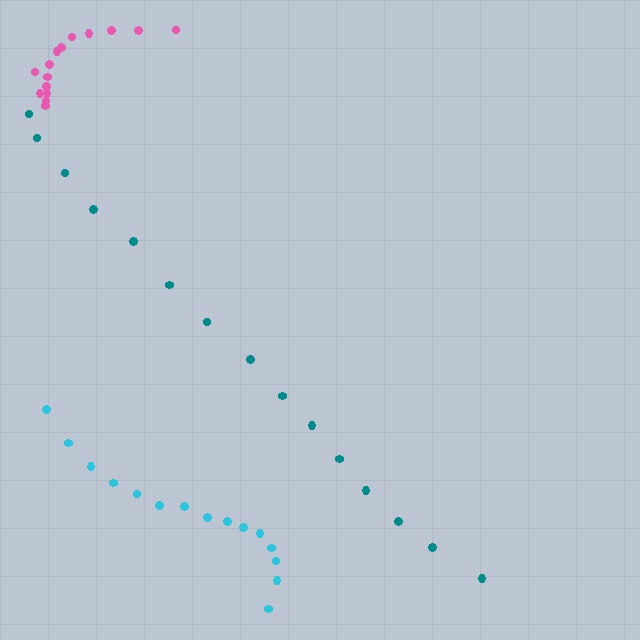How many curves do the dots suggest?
There are 3 distinct paths.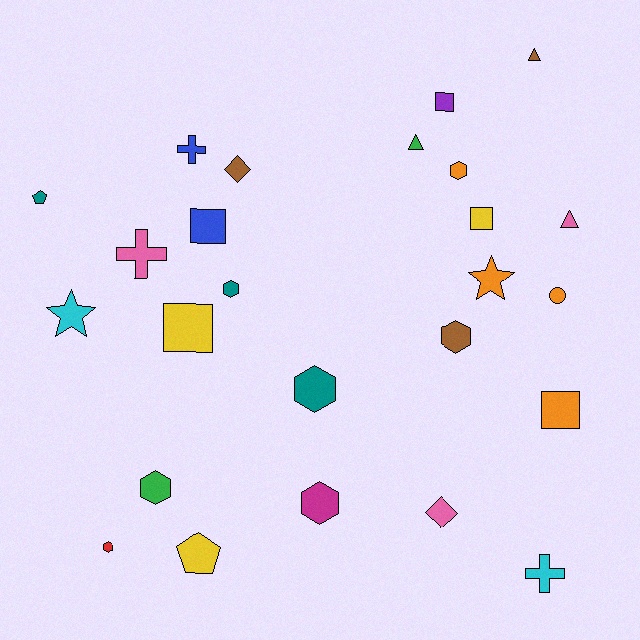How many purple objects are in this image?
There is 1 purple object.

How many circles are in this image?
There is 1 circle.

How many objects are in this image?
There are 25 objects.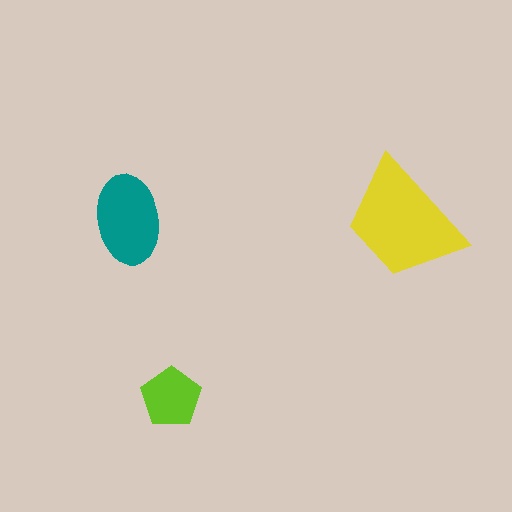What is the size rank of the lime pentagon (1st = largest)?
3rd.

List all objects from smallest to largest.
The lime pentagon, the teal ellipse, the yellow trapezoid.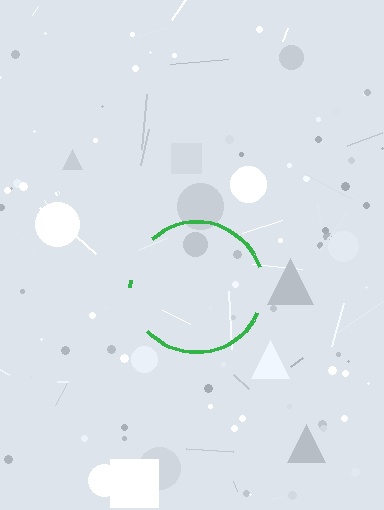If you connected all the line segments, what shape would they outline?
They would outline a circle.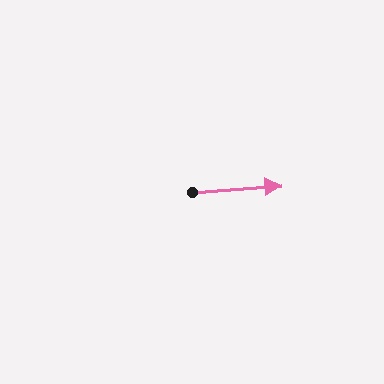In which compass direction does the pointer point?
East.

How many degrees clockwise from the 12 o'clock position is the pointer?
Approximately 86 degrees.